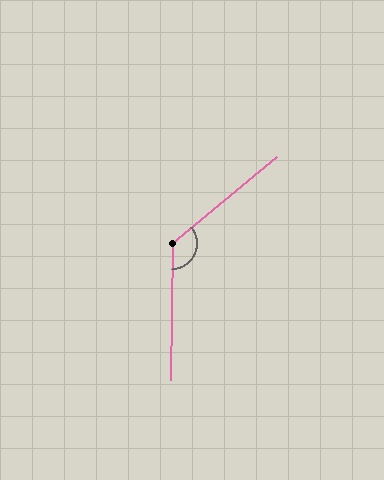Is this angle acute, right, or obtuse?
It is obtuse.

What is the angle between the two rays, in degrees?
Approximately 130 degrees.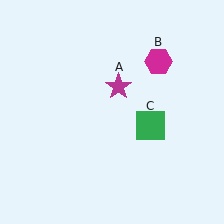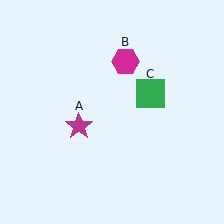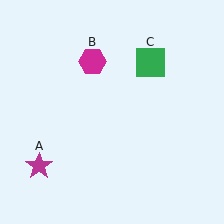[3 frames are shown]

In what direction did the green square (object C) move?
The green square (object C) moved up.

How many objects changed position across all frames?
3 objects changed position: magenta star (object A), magenta hexagon (object B), green square (object C).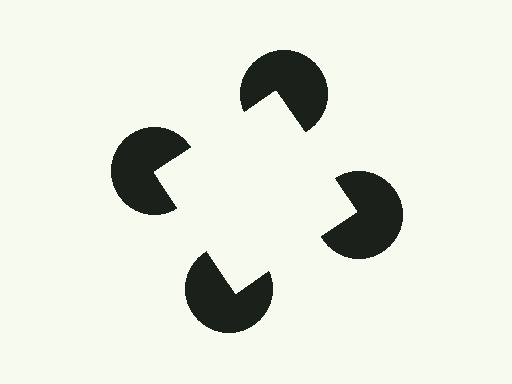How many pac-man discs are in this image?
There are 4 — one at each vertex of the illusory square.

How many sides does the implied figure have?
4 sides.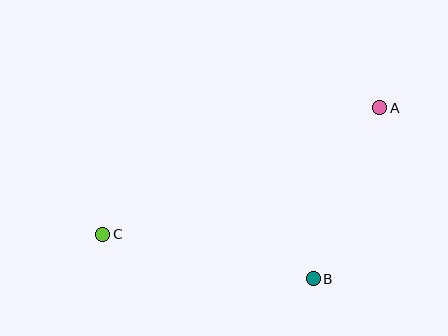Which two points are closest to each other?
Points A and B are closest to each other.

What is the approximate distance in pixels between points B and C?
The distance between B and C is approximately 215 pixels.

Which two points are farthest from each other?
Points A and C are farthest from each other.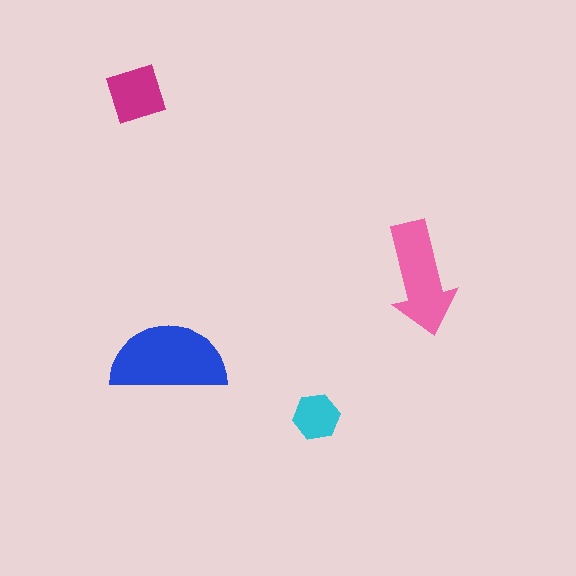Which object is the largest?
The blue semicircle.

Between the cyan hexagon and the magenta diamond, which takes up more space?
The magenta diamond.